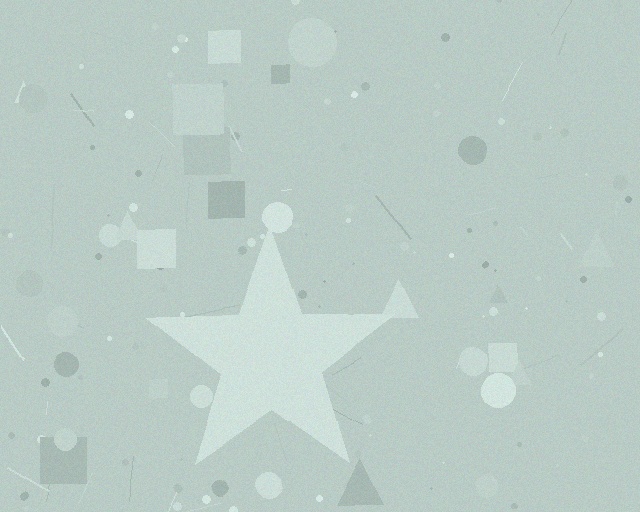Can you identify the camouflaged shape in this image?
The camouflaged shape is a star.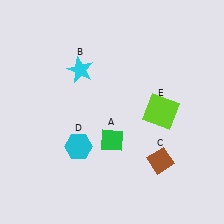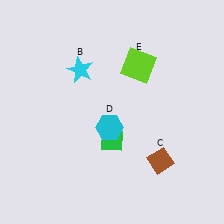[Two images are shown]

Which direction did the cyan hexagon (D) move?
The cyan hexagon (D) moved right.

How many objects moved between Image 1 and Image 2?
2 objects moved between the two images.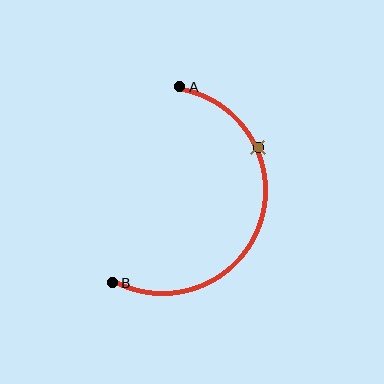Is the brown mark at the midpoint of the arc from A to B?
No. The brown mark lies on the arc but is closer to endpoint A. The arc midpoint would be at the point on the curve equidistant along the arc from both A and B.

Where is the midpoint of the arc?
The arc midpoint is the point on the curve farthest from the straight line joining A and B. It sits to the right of that line.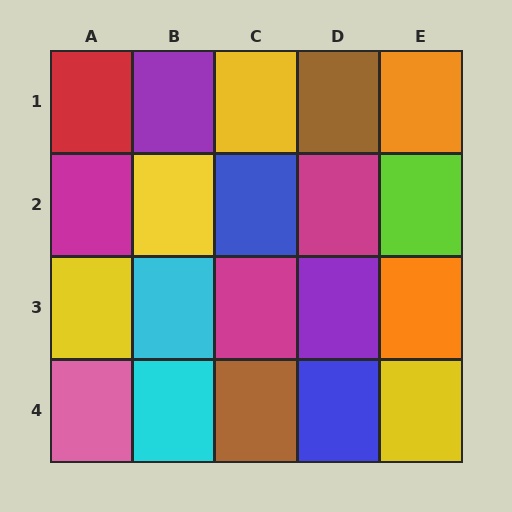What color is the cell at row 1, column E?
Orange.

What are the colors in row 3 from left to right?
Yellow, cyan, magenta, purple, orange.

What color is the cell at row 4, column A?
Pink.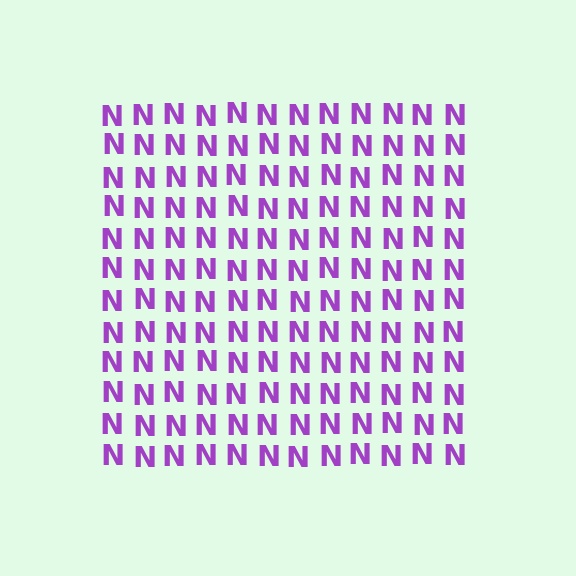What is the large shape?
The large shape is a square.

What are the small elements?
The small elements are letter N's.